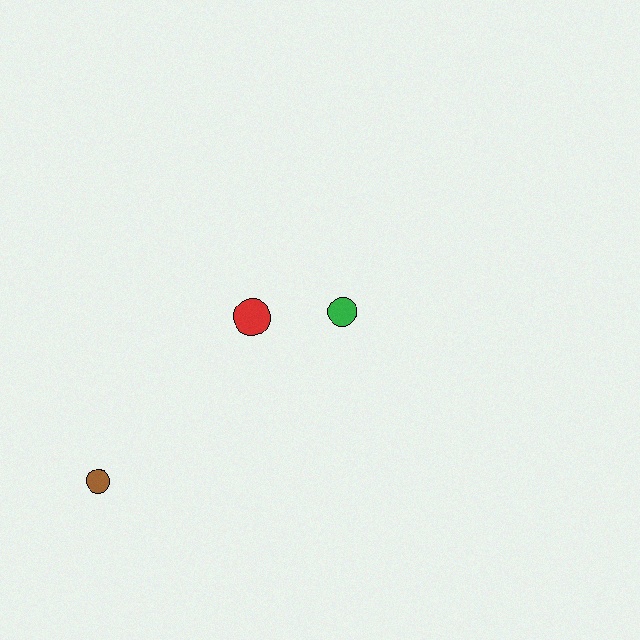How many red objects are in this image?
There is 1 red object.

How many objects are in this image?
There are 3 objects.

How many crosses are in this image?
There are no crosses.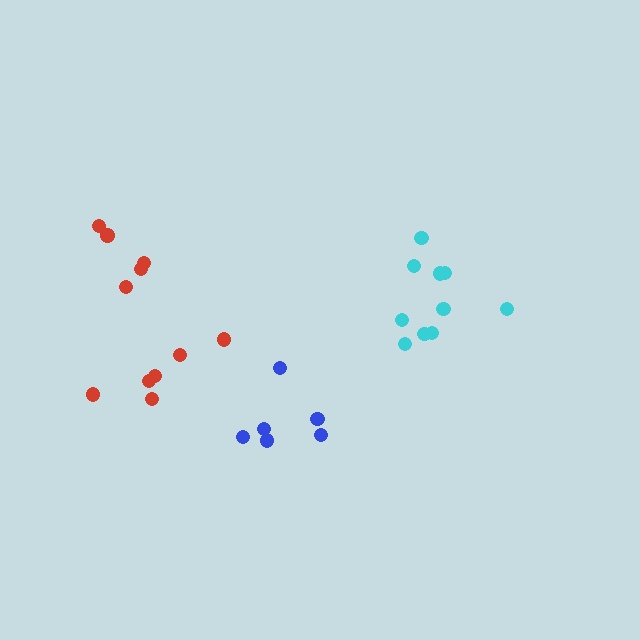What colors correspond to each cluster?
The clusters are colored: blue, red, cyan.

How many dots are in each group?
Group 1: 6 dots, Group 2: 11 dots, Group 3: 10 dots (27 total).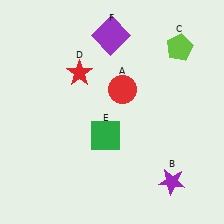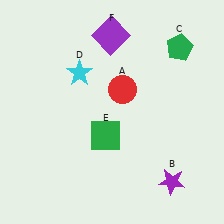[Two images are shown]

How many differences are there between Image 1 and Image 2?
There are 2 differences between the two images.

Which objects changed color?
C changed from lime to green. D changed from red to cyan.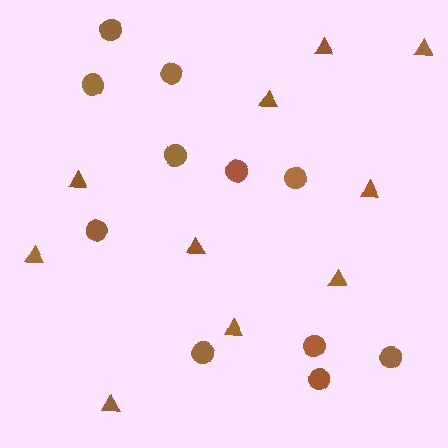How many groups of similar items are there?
There are 2 groups: one group of triangles (10) and one group of circles (11).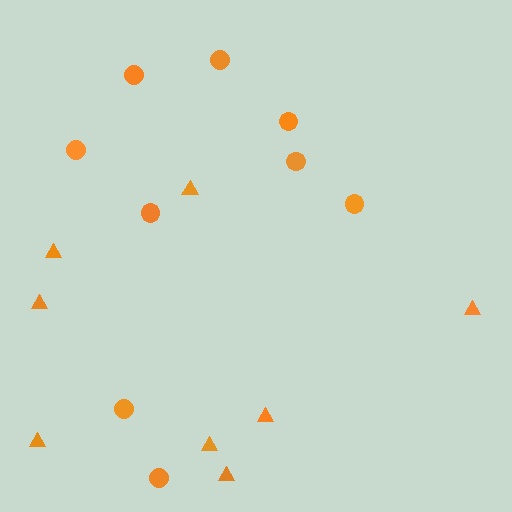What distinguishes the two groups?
There are 2 groups: one group of circles (9) and one group of triangles (8).